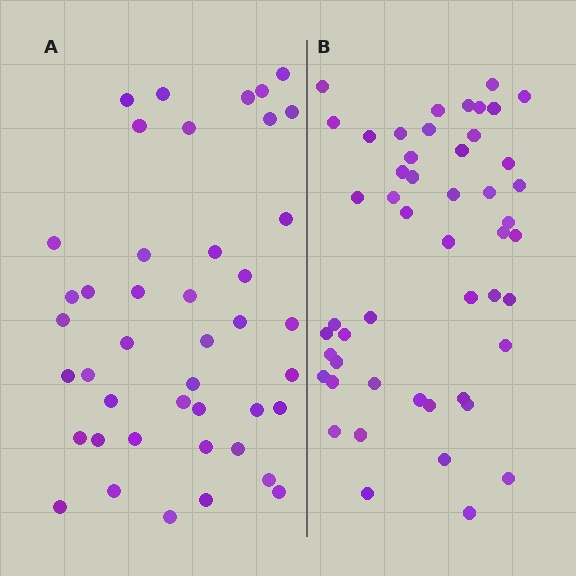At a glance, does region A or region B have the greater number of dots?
Region B (the right region) has more dots.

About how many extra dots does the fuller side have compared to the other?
Region B has roughly 8 or so more dots than region A.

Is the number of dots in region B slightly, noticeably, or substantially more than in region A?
Region B has only slightly more — the two regions are fairly close. The ratio is roughly 1.2 to 1.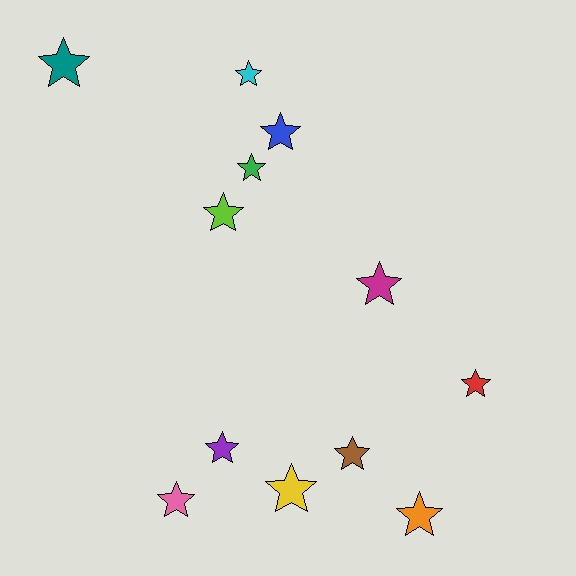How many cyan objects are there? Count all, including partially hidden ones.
There is 1 cyan object.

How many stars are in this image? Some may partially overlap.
There are 12 stars.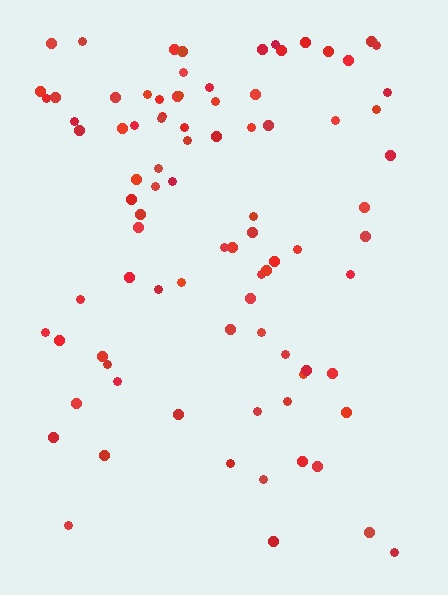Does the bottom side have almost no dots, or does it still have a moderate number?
Still a moderate number, just noticeably fewer than the top.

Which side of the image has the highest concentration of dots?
The top.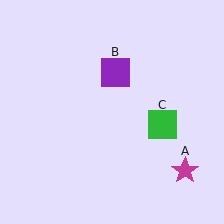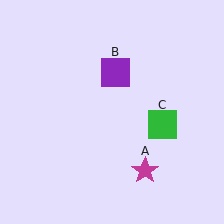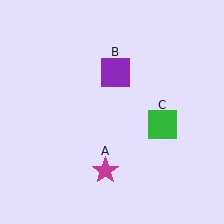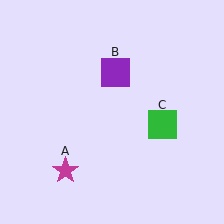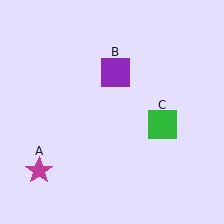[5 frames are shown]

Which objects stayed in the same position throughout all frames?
Purple square (object B) and green square (object C) remained stationary.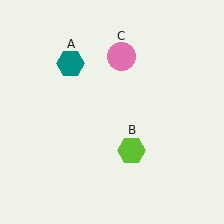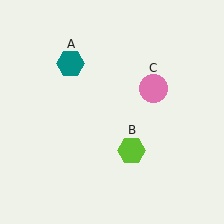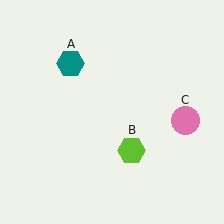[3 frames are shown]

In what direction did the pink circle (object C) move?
The pink circle (object C) moved down and to the right.